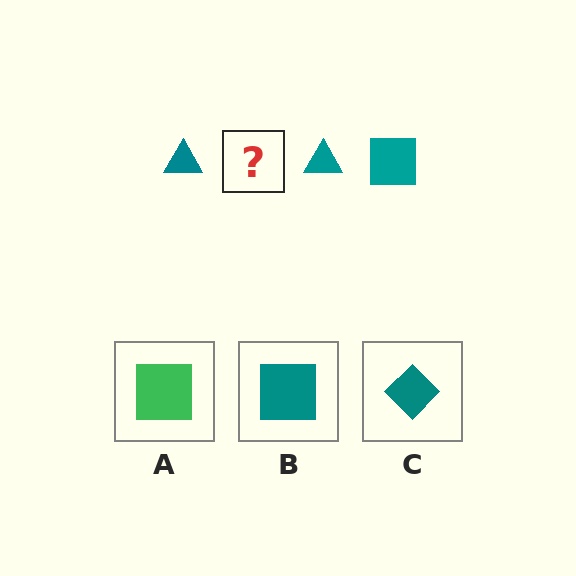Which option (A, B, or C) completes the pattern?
B.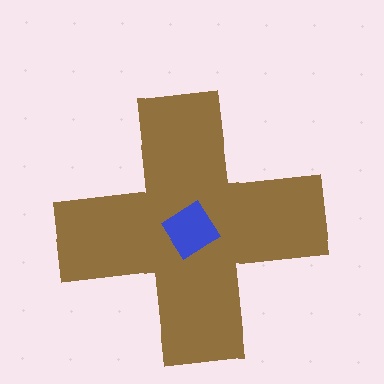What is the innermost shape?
The blue diamond.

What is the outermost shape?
The brown cross.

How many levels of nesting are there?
2.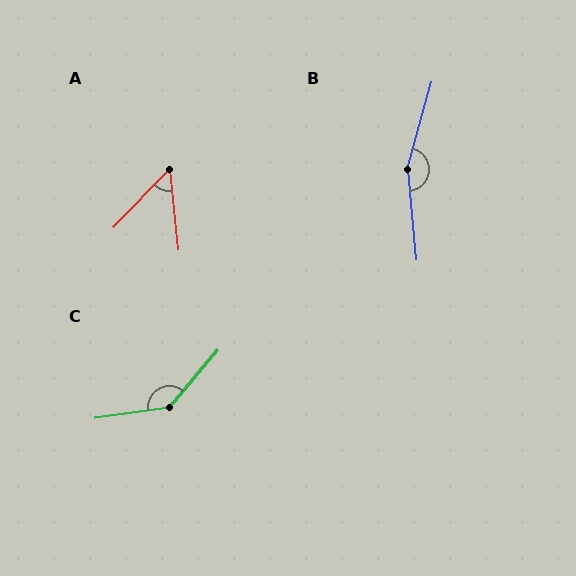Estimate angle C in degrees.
Approximately 139 degrees.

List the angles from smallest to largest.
A (50°), C (139°), B (159°).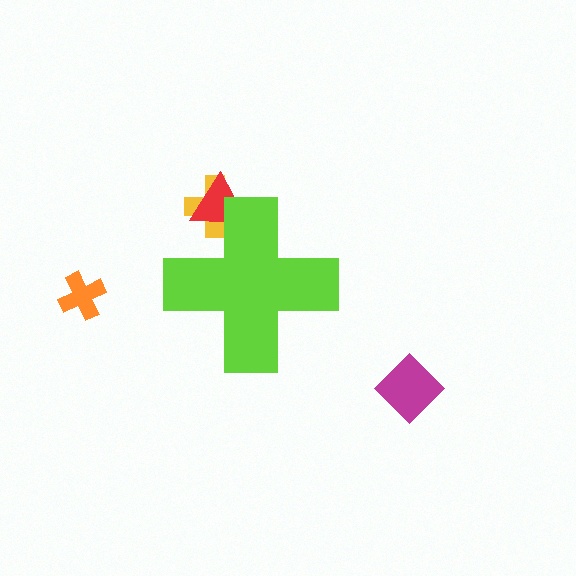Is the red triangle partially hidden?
Yes, the red triangle is partially hidden behind the lime cross.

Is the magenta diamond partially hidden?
No, the magenta diamond is fully visible.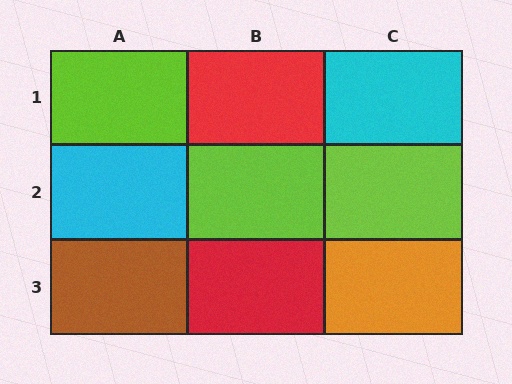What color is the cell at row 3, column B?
Red.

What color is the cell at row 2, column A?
Cyan.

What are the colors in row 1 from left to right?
Lime, red, cyan.